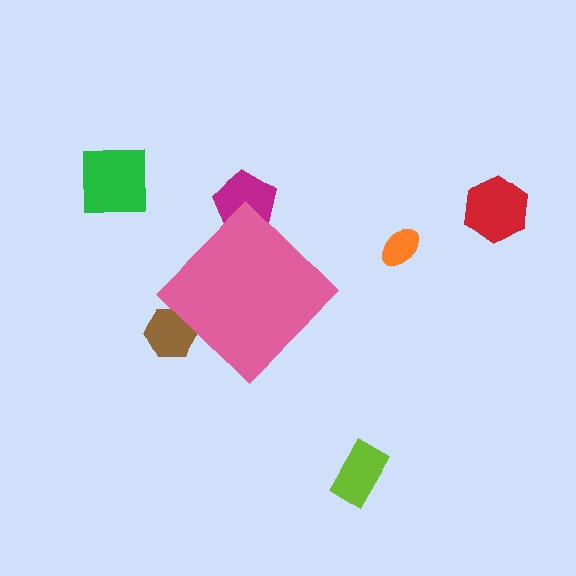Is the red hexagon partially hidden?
No, the red hexagon is fully visible.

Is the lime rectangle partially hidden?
No, the lime rectangle is fully visible.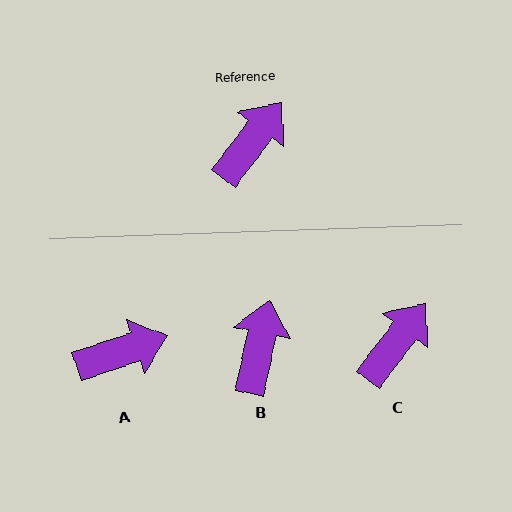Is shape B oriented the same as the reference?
No, it is off by about 26 degrees.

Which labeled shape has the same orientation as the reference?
C.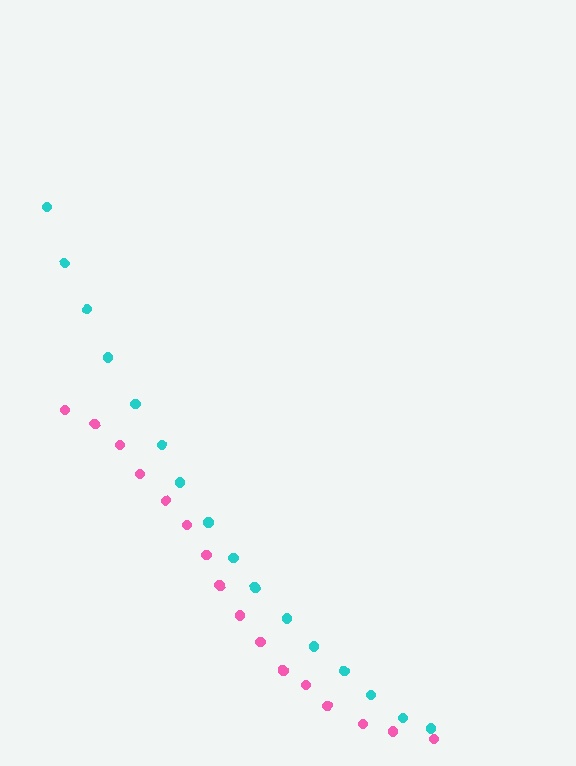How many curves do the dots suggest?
There are 2 distinct paths.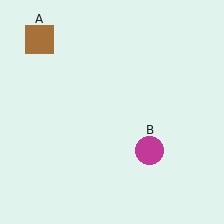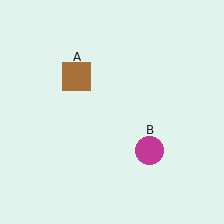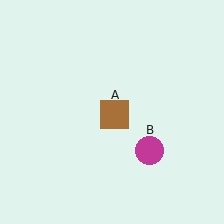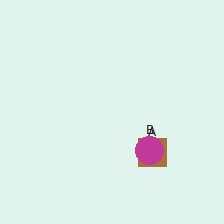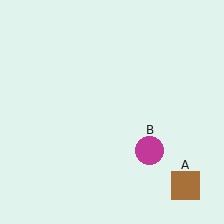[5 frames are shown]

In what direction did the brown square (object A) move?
The brown square (object A) moved down and to the right.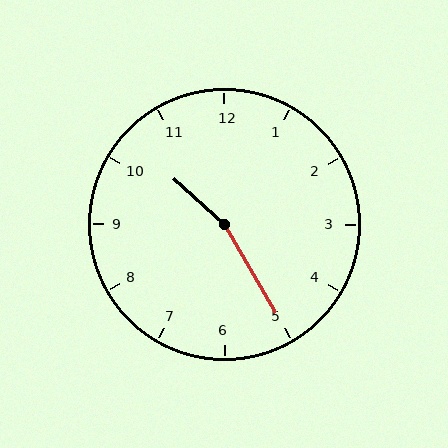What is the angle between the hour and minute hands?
Approximately 162 degrees.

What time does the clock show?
10:25.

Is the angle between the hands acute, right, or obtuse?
It is obtuse.